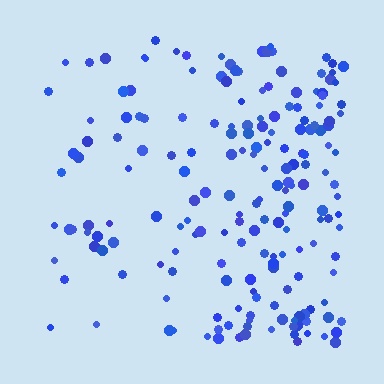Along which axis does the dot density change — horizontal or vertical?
Horizontal.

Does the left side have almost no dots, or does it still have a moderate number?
Still a moderate number, just noticeably fewer than the right.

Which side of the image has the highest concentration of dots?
The right.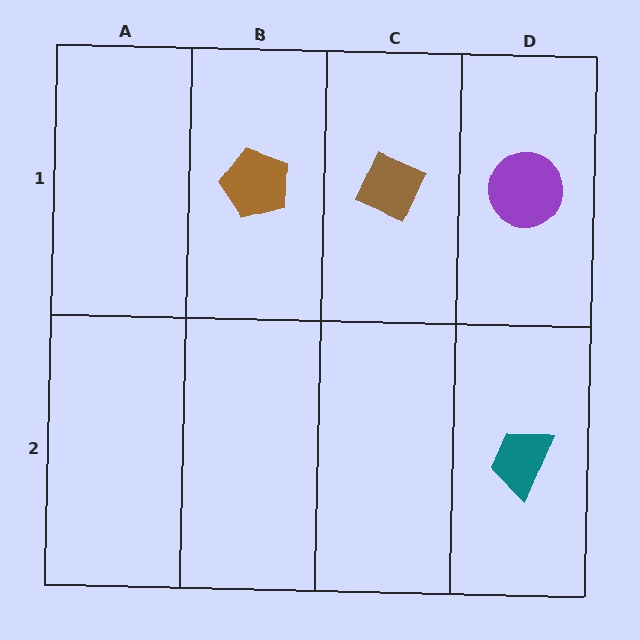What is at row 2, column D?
A teal trapezoid.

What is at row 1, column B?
A brown pentagon.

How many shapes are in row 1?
3 shapes.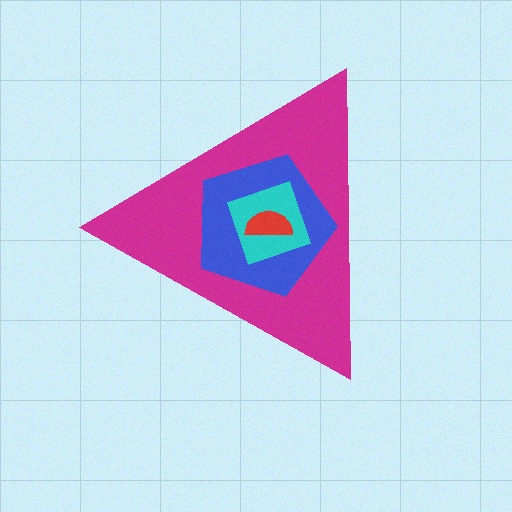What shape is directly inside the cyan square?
The red semicircle.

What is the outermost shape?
The magenta triangle.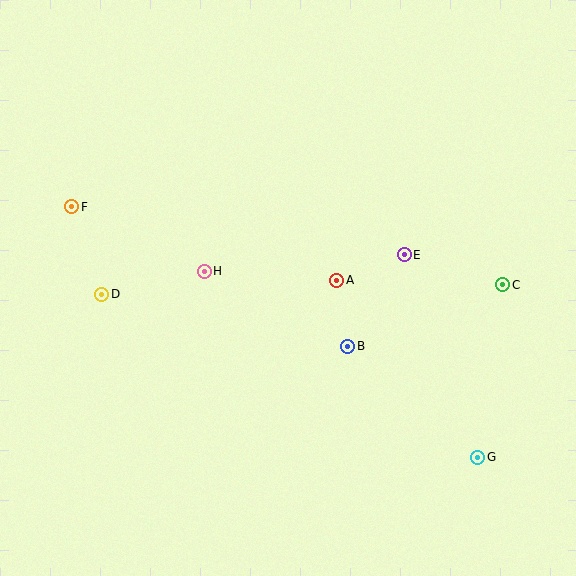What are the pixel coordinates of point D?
Point D is at (101, 294).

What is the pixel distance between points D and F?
The distance between D and F is 93 pixels.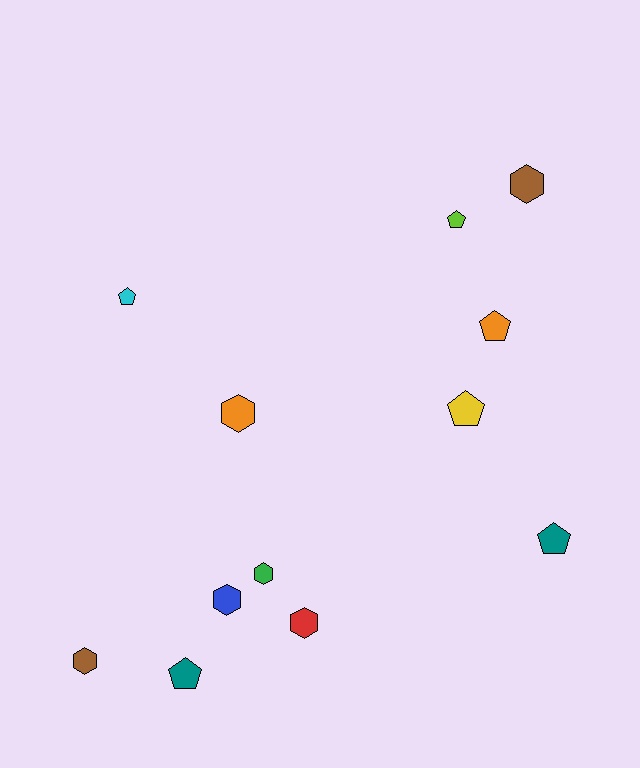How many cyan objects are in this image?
There is 1 cyan object.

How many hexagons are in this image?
There are 6 hexagons.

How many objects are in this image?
There are 12 objects.